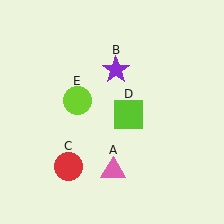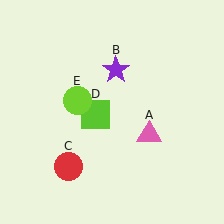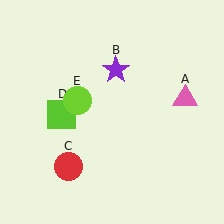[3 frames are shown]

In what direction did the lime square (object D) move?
The lime square (object D) moved left.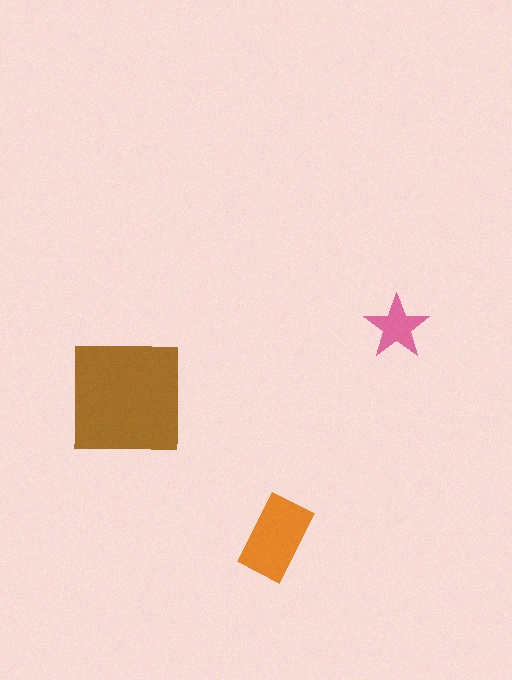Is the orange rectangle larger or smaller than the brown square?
Smaller.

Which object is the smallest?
The pink star.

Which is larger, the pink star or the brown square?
The brown square.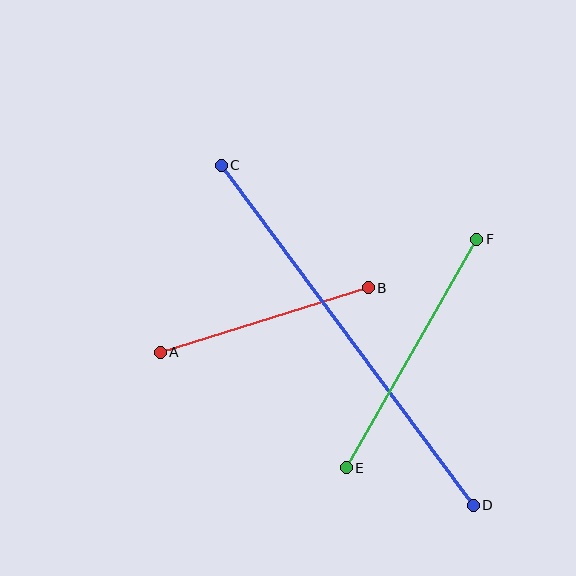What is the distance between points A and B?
The distance is approximately 218 pixels.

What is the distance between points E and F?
The distance is approximately 263 pixels.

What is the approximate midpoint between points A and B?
The midpoint is at approximately (264, 320) pixels.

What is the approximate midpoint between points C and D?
The midpoint is at approximately (347, 335) pixels.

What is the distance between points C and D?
The distance is approximately 423 pixels.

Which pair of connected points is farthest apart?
Points C and D are farthest apart.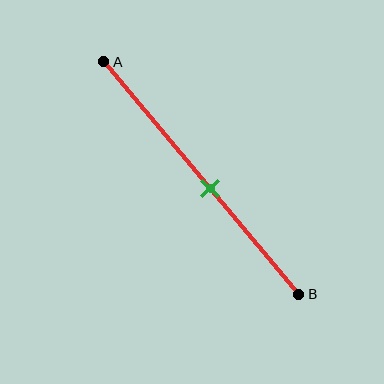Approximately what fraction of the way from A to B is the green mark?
The green mark is approximately 55% of the way from A to B.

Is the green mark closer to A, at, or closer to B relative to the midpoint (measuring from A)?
The green mark is closer to point B than the midpoint of segment AB.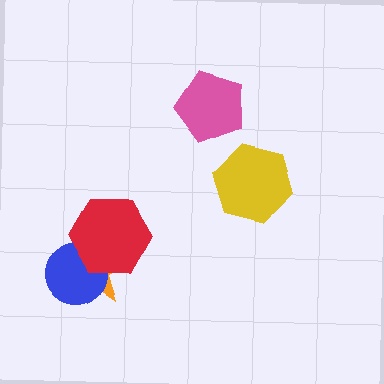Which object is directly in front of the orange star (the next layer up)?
The blue circle is directly in front of the orange star.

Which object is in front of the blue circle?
The red hexagon is in front of the blue circle.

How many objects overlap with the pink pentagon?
0 objects overlap with the pink pentagon.